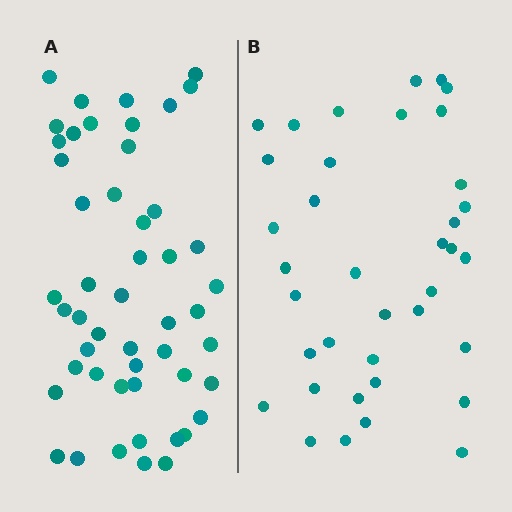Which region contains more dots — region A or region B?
Region A (the left region) has more dots.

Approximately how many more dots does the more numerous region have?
Region A has approximately 15 more dots than region B.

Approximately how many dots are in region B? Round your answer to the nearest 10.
About 40 dots. (The exact count is 37, which rounds to 40.)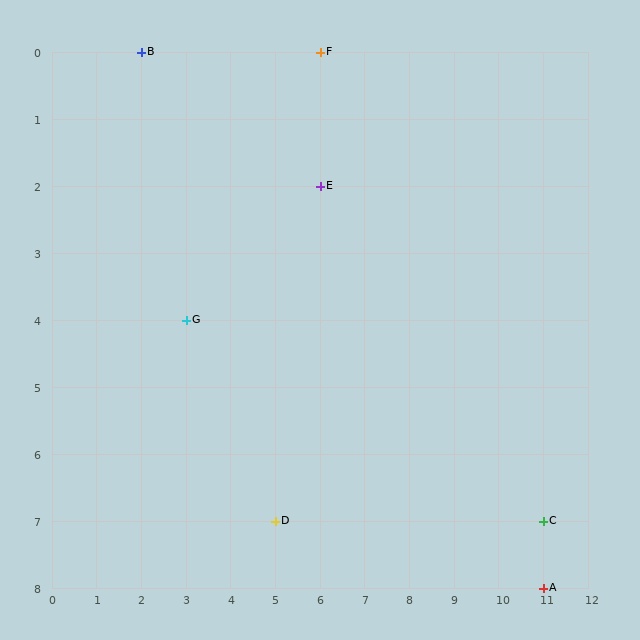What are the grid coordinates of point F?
Point F is at grid coordinates (6, 0).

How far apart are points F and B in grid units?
Points F and B are 4 columns apart.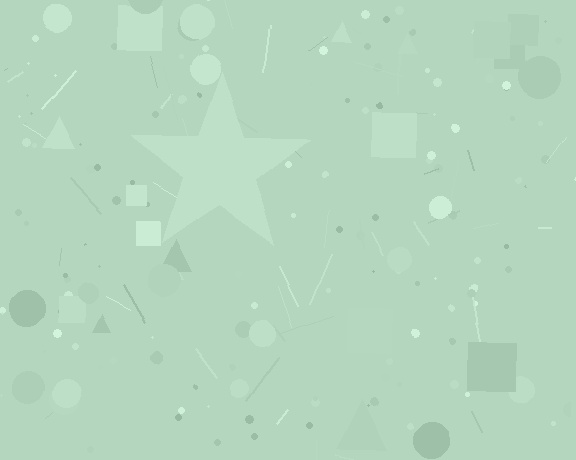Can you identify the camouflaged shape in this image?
The camouflaged shape is a star.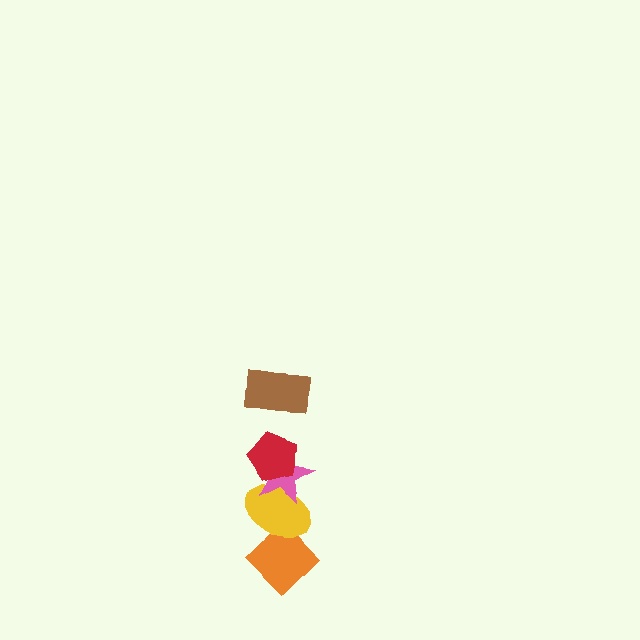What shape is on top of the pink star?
The red pentagon is on top of the pink star.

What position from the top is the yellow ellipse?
The yellow ellipse is 4th from the top.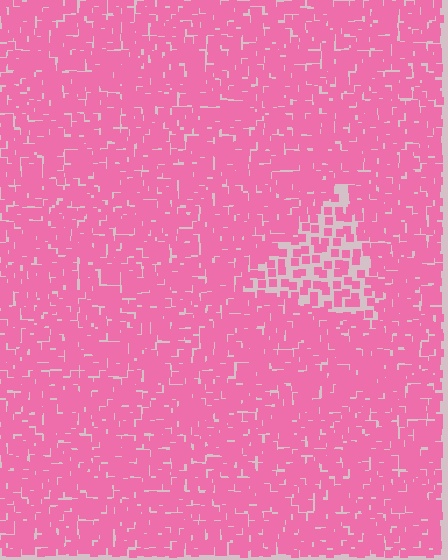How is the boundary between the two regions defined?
The boundary is defined by a change in element density (approximately 2.3x ratio). All elements are the same color, size, and shape.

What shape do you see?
I see a triangle.